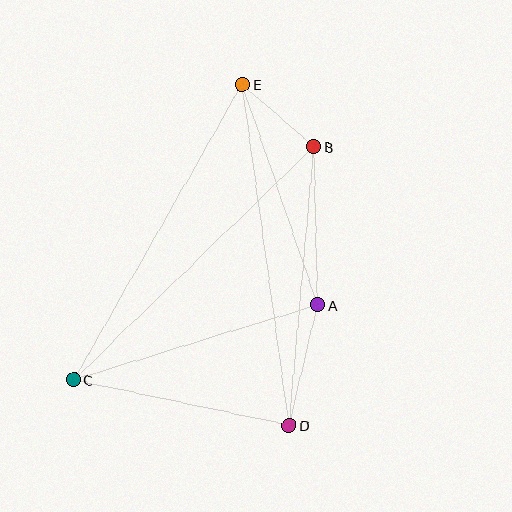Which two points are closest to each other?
Points B and E are closest to each other.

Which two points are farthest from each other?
Points D and E are farthest from each other.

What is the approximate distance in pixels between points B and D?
The distance between B and D is approximately 280 pixels.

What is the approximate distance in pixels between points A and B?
The distance between A and B is approximately 158 pixels.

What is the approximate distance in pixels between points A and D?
The distance between A and D is approximately 124 pixels.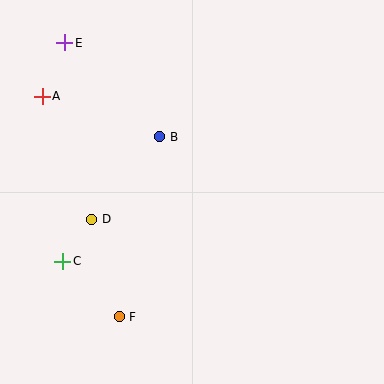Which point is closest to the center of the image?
Point B at (160, 137) is closest to the center.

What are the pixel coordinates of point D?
Point D is at (92, 219).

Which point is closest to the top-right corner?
Point B is closest to the top-right corner.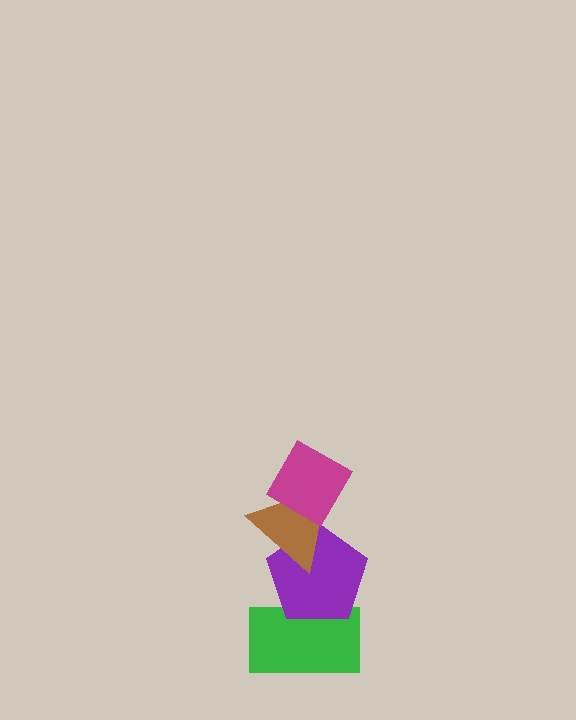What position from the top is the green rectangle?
The green rectangle is 4th from the top.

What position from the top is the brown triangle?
The brown triangle is 2nd from the top.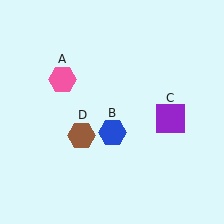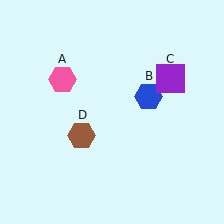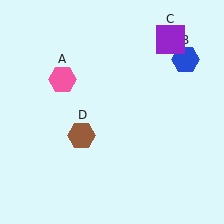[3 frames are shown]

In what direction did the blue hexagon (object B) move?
The blue hexagon (object B) moved up and to the right.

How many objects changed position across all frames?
2 objects changed position: blue hexagon (object B), purple square (object C).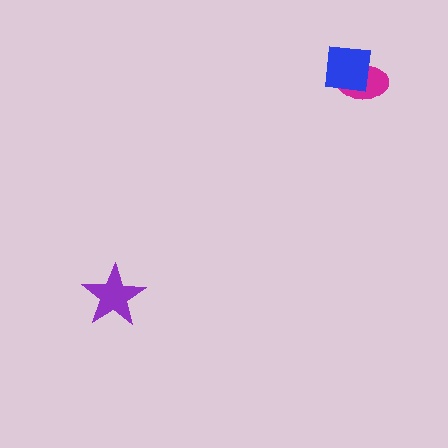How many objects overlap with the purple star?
0 objects overlap with the purple star.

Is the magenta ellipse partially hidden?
Yes, it is partially covered by another shape.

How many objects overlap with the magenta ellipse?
1 object overlaps with the magenta ellipse.